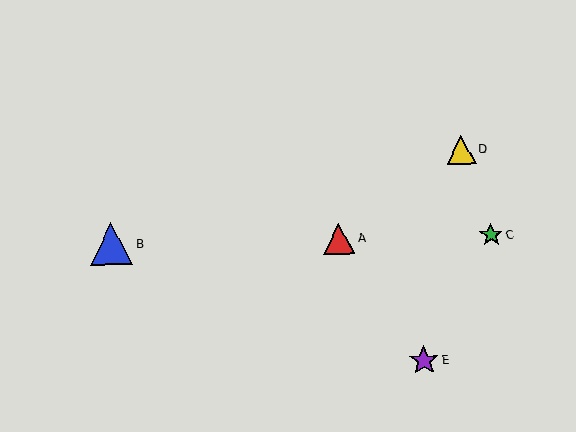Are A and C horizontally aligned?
Yes, both are at y≈239.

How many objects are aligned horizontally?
3 objects (A, B, C) are aligned horizontally.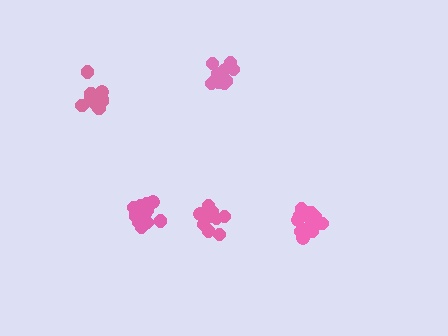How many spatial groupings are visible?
There are 5 spatial groupings.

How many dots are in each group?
Group 1: 14 dots, Group 2: 12 dots, Group 3: 10 dots, Group 4: 12 dots, Group 5: 11 dots (59 total).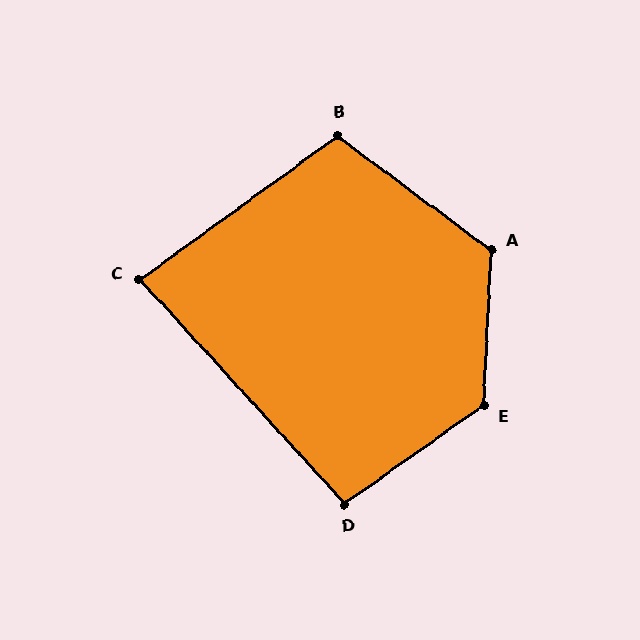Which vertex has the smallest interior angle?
C, at approximately 84 degrees.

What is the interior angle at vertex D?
Approximately 98 degrees (obtuse).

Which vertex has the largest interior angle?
E, at approximately 128 degrees.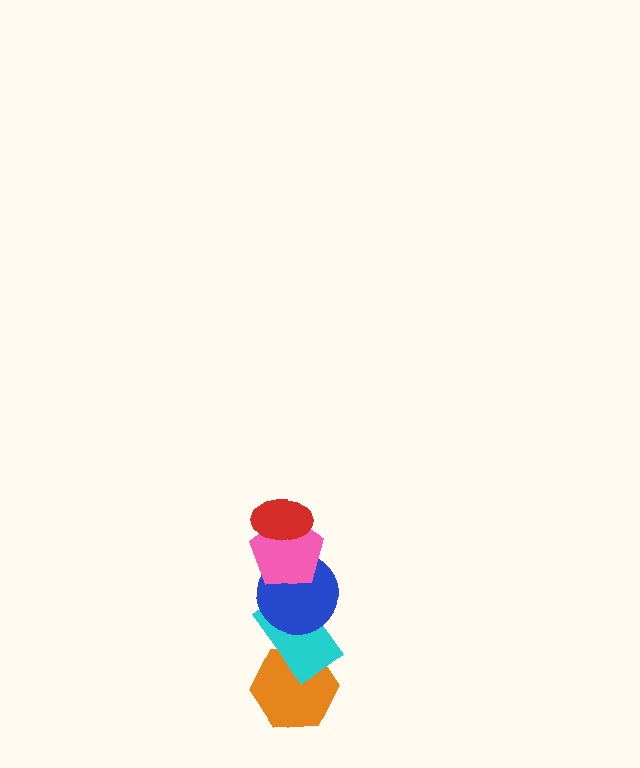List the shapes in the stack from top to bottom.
From top to bottom: the red ellipse, the pink pentagon, the blue circle, the cyan rectangle, the orange hexagon.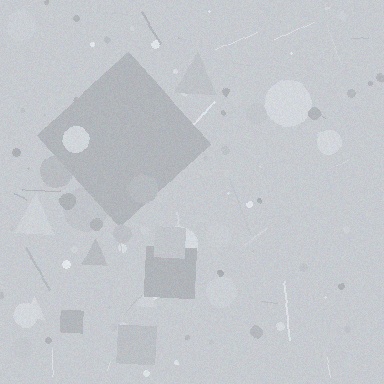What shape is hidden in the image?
A diamond is hidden in the image.